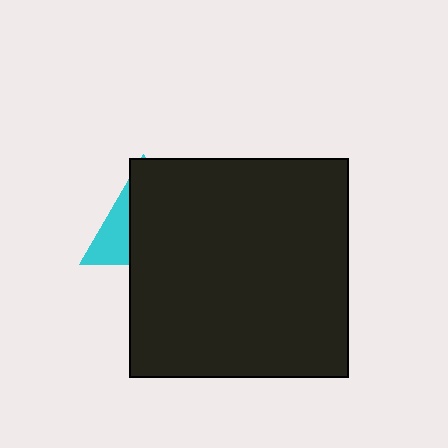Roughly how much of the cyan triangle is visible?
A small part of it is visible (roughly 31%).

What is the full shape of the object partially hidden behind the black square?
The partially hidden object is a cyan triangle.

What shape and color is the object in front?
The object in front is a black square.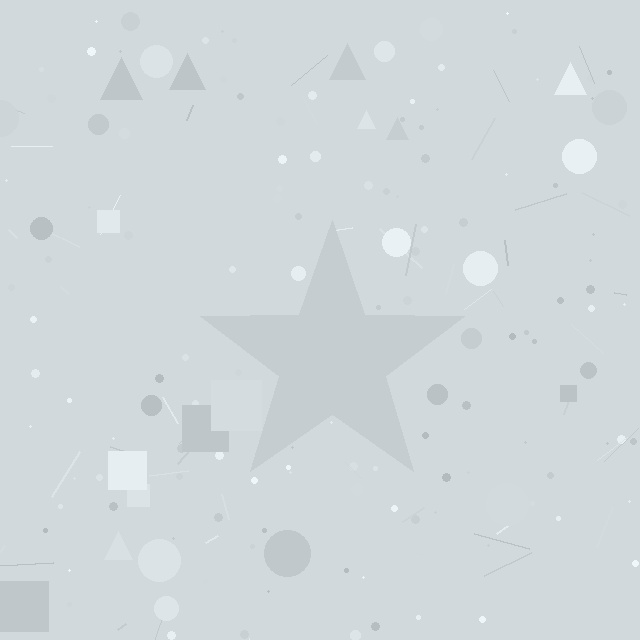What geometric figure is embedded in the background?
A star is embedded in the background.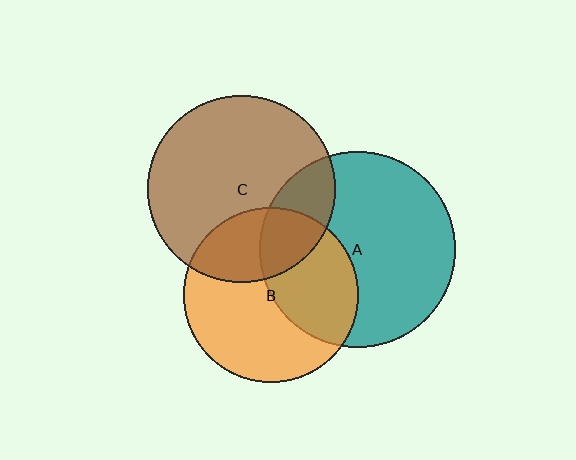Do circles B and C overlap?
Yes.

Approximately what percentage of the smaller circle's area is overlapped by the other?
Approximately 30%.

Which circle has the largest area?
Circle A (teal).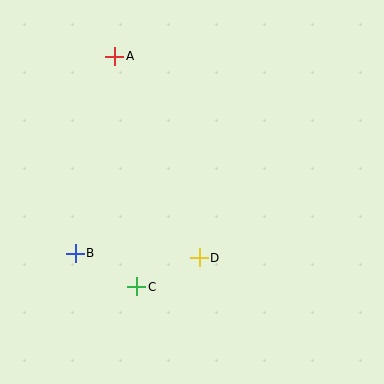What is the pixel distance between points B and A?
The distance between B and A is 201 pixels.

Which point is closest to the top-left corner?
Point A is closest to the top-left corner.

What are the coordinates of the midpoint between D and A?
The midpoint between D and A is at (157, 157).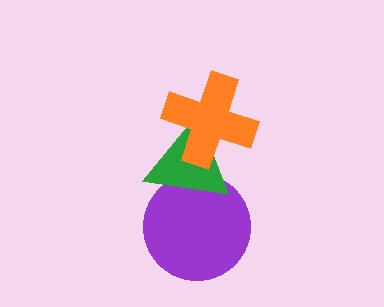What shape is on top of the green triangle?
The orange cross is on top of the green triangle.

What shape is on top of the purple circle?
The green triangle is on top of the purple circle.